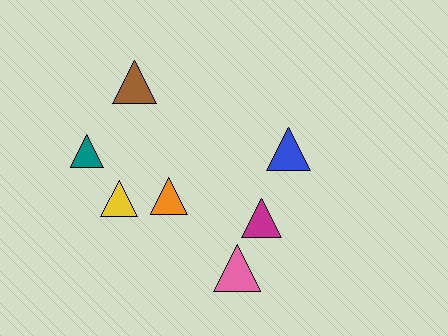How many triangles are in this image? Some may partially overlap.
There are 7 triangles.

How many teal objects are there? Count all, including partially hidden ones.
There is 1 teal object.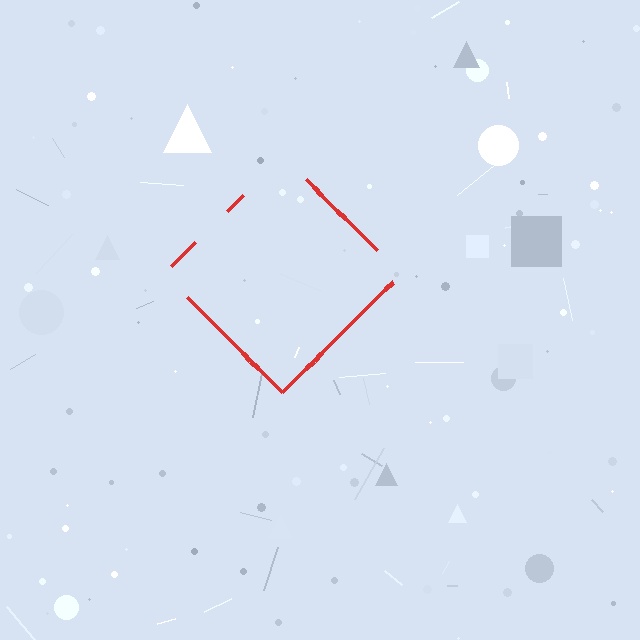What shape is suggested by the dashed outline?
The dashed outline suggests a diamond.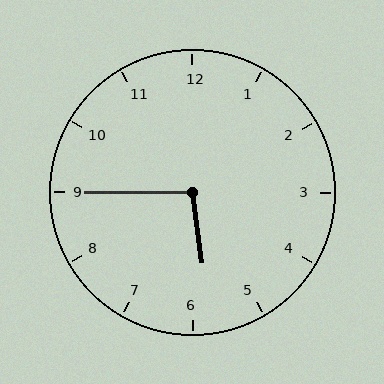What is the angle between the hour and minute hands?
Approximately 98 degrees.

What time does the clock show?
5:45.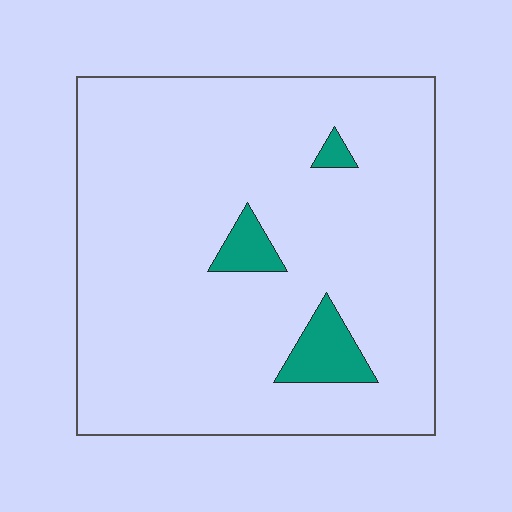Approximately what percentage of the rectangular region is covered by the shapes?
Approximately 5%.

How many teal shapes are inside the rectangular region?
3.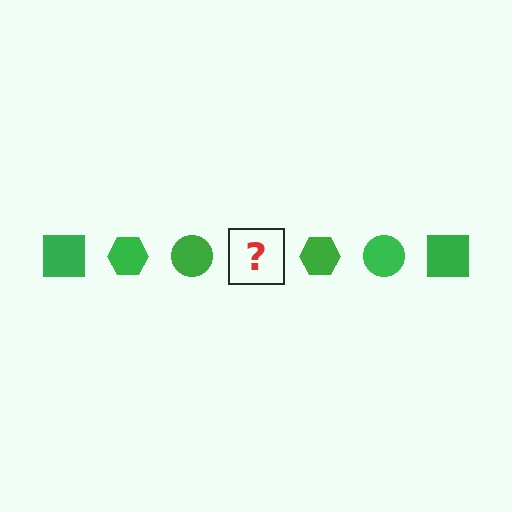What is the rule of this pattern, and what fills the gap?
The rule is that the pattern cycles through square, hexagon, circle shapes in green. The gap should be filled with a green square.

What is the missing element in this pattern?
The missing element is a green square.